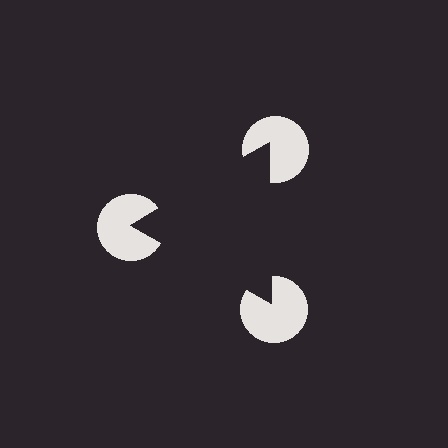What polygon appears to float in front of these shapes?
An illusory triangle — its edges are inferred from the aligned wedge cuts in the pac-man discs, not physically drawn.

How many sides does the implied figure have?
3 sides.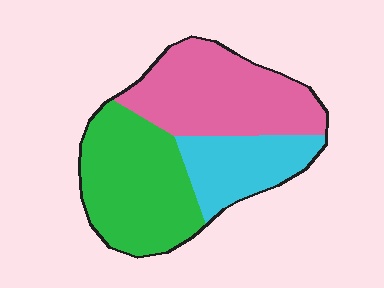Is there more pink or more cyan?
Pink.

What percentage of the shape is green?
Green takes up between a third and a half of the shape.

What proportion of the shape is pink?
Pink covers 39% of the shape.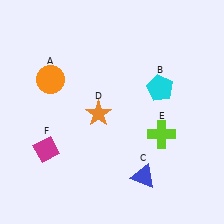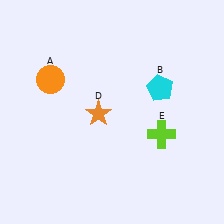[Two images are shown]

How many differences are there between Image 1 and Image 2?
There are 2 differences between the two images.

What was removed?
The magenta diamond (F), the blue triangle (C) were removed in Image 2.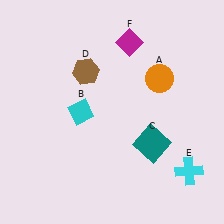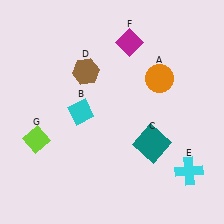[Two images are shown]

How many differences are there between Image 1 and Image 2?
There is 1 difference between the two images.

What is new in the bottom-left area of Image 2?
A lime diamond (G) was added in the bottom-left area of Image 2.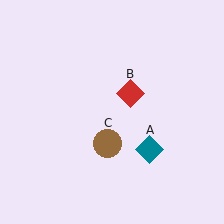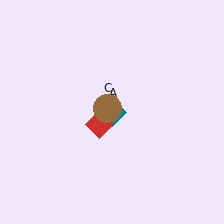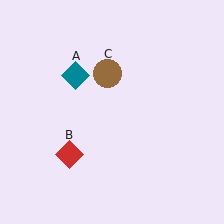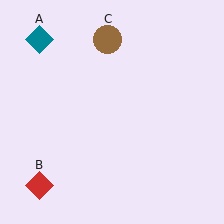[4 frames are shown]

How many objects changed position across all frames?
3 objects changed position: teal diamond (object A), red diamond (object B), brown circle (object C).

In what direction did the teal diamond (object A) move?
The teal diamond (object A) moved up and to the left.